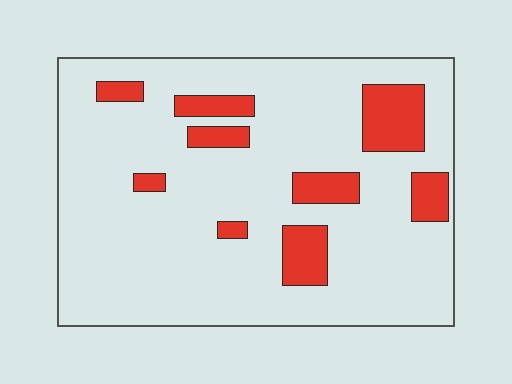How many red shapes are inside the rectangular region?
9.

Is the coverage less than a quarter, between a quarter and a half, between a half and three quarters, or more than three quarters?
Less than a quarter.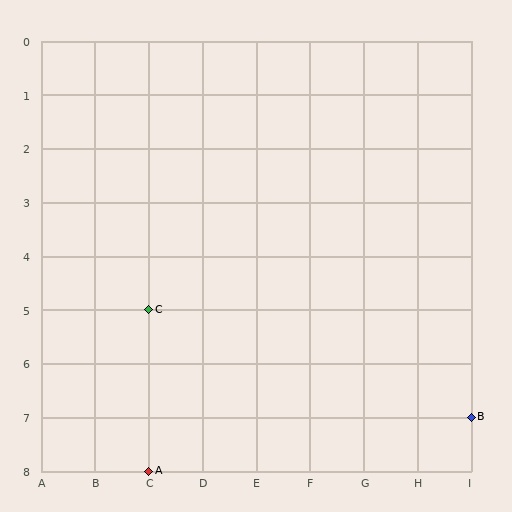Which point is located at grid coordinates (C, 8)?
Point A is at (C, 8).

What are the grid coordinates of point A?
Point A is at grid coordinates (C, 8).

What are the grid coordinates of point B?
Point B is at grid coordinates (I, 7).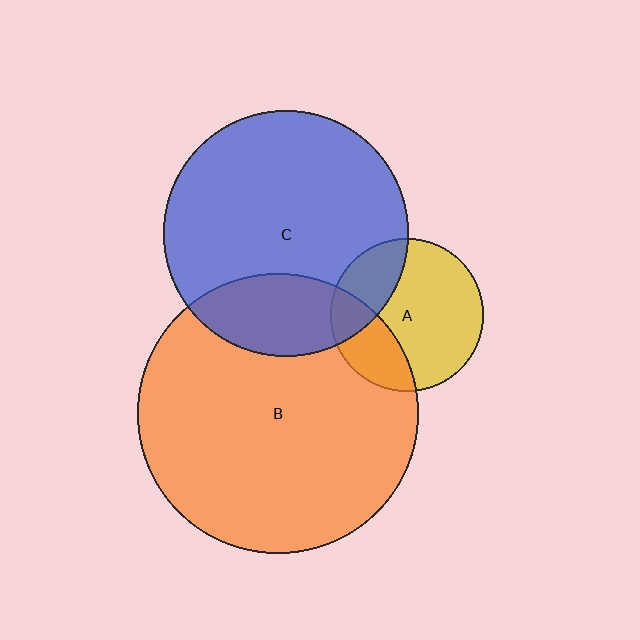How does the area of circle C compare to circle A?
Approximately 2.6 times.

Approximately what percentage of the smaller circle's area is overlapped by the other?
Approximately 25%.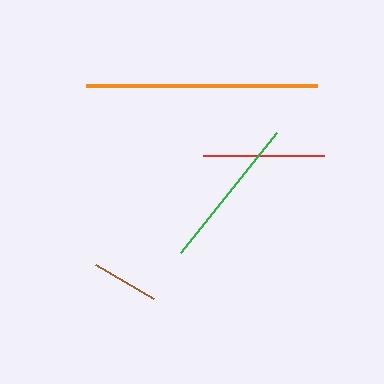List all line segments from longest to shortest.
From longest to shortest: orange, green, red, brown.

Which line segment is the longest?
The orange line is the longest at approximately 231 pixels.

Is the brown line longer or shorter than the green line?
The green line is longer than the brown line.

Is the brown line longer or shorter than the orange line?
The orange line is longer than the brown line.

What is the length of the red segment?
The red segment is approximately 120 pixels long.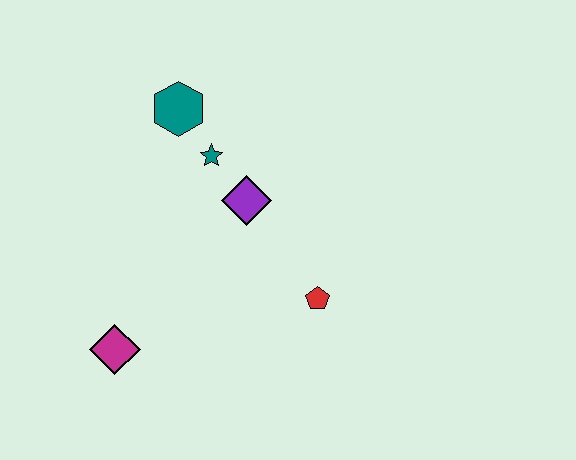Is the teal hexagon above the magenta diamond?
Yes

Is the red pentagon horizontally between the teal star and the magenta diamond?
No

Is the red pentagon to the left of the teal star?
No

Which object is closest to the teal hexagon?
The teal star is closest to the teal hexagon.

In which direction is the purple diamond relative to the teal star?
The purple diamond is below the teal star.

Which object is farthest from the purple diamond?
The magenta diamond is farthest from the purple diamond.